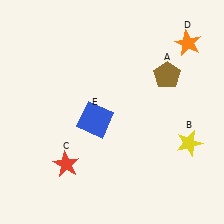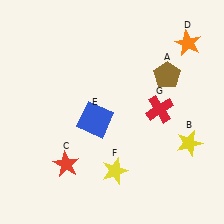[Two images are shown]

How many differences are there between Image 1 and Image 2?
There are 2 differences between the two images.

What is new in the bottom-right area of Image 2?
A yellow star (F) was added in the bottom-right area of Image 2.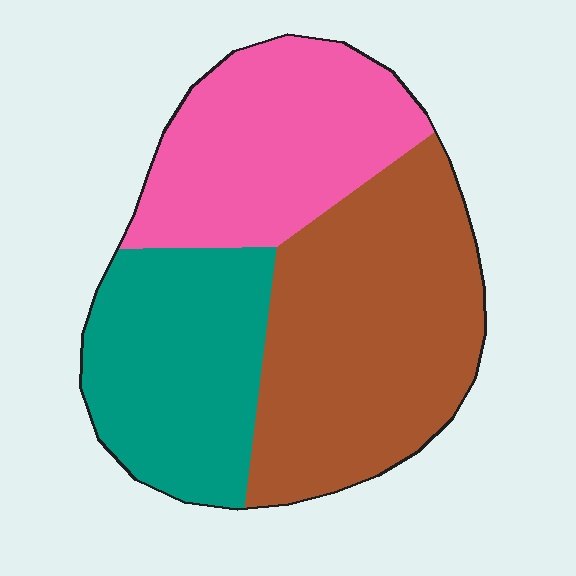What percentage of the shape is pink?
Pink takes up between a quarter and a half of the shape.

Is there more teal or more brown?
Brown.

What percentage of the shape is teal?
Teal takes up about one quarter (1/4) of the shape.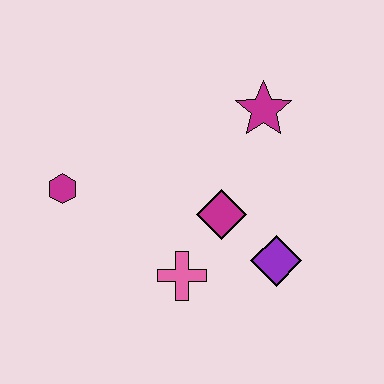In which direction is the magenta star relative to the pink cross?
The magenta star is above the pink cross.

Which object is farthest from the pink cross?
The magenta star is farthest from the pink cross.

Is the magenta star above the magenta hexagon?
Yes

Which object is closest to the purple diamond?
The magenta diamond is closest to the purple diamond.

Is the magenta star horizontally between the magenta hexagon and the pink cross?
No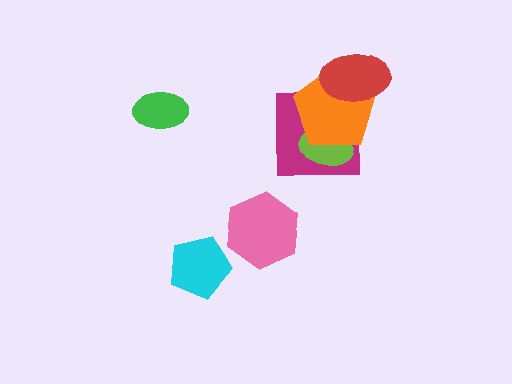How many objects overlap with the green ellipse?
0 objects overlap with the green ellipse.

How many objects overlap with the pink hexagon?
0 objects overlap with the pink hexagon.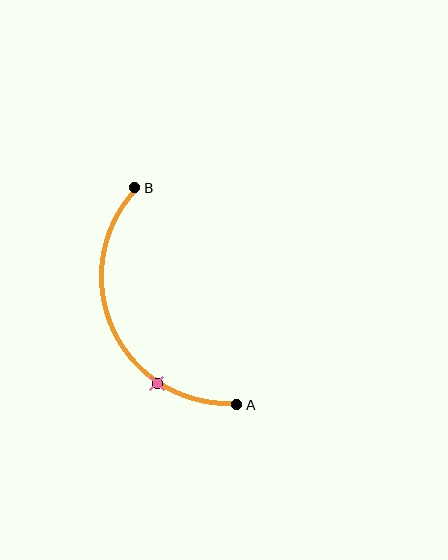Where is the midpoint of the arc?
The arc midpoint is the point on the curve farthest from the straight line joining A and B. It sits to the left of that line.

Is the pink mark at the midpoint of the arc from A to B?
No. The pink mark lies on the arc but is closer to endpoint A. The arc midpoint would be at the point on the curve equidistant along the arc from both A and B.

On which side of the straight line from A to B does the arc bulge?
The arc bulges to the left of the straight line connecting A and B.